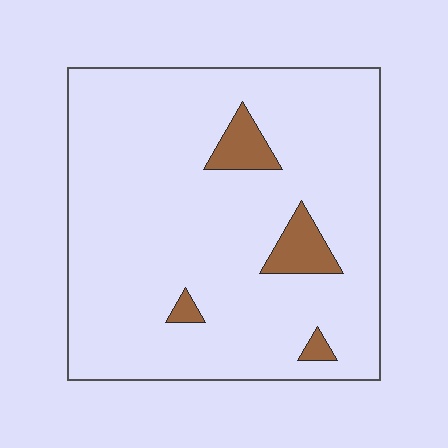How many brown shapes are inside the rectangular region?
4.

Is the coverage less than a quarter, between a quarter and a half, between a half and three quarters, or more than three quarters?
Less than a quarter.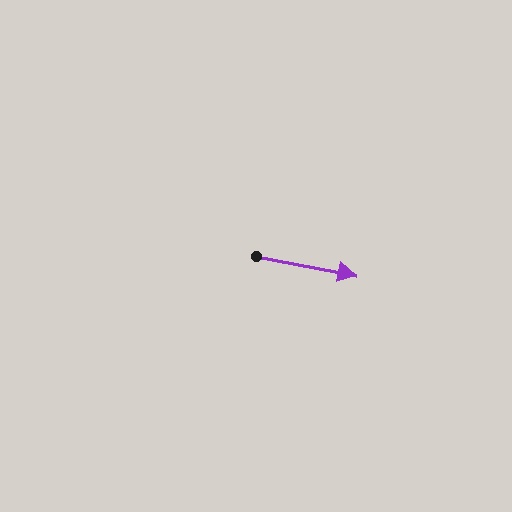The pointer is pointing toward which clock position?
Roughly 3 o'clock.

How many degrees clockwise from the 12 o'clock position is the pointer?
Approximately 101 degrees.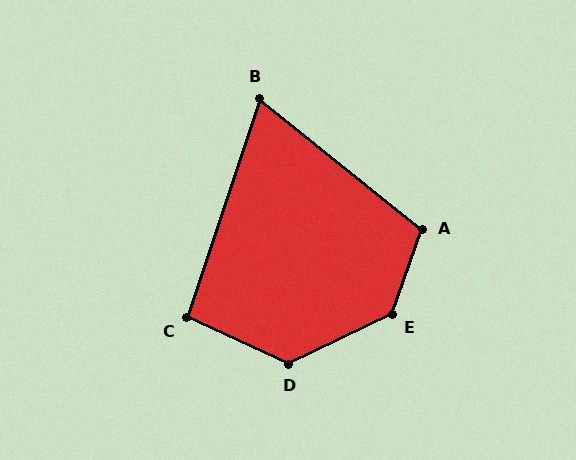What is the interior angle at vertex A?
Approximately 110 degrees (obtuse).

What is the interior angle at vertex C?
Approximately 96 degrees (obtuse).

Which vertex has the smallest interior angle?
B, at approximately 70 degrees.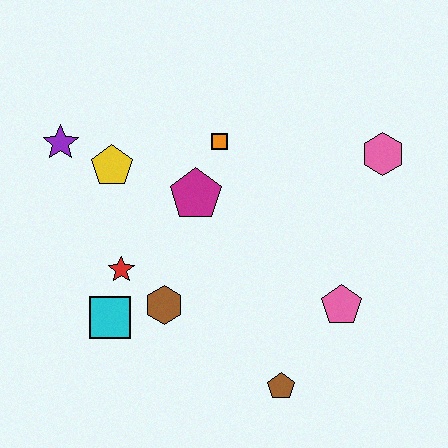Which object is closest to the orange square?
The magenta pentagon is closest to the orange square.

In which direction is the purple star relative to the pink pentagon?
The purple star is to the left of the pink pentagon.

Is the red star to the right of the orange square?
No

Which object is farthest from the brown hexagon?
The pink hexagon is farthest from the brown hexagon.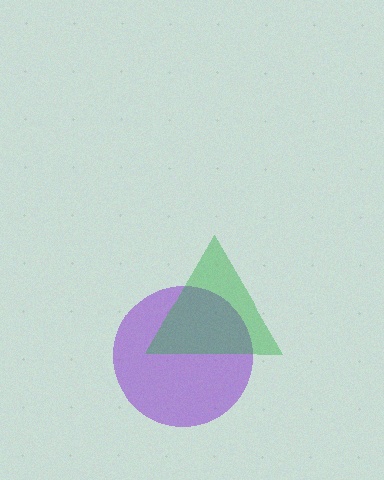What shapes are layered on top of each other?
The layered shapes are: a purple circle, a green triangle.